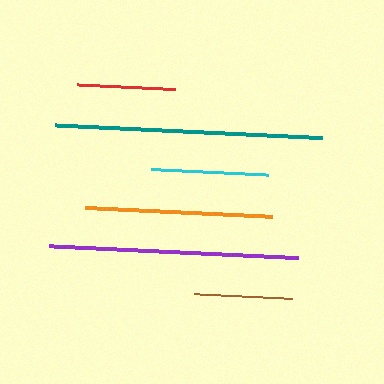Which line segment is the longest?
The teal line is the longest at approximately 267 pixels.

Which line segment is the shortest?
The red line is the shortest at approximately 98 pixels.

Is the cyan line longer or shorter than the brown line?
The cyan line is longer than the brown line.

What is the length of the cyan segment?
The cyan segment is approximately 118 pixels long.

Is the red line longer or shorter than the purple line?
The purple line is longer than the red line.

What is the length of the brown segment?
The brown segment is approximately 98 pixels long.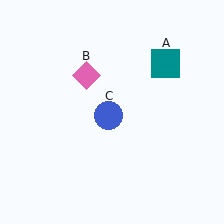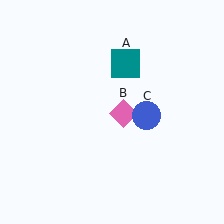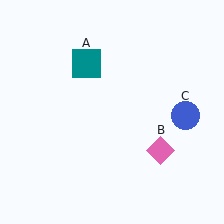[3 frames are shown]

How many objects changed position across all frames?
3 objects changed position: teal square (object A), pink diamond (object B), blue circle (object C).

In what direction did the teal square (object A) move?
The teal square (object A) moved left.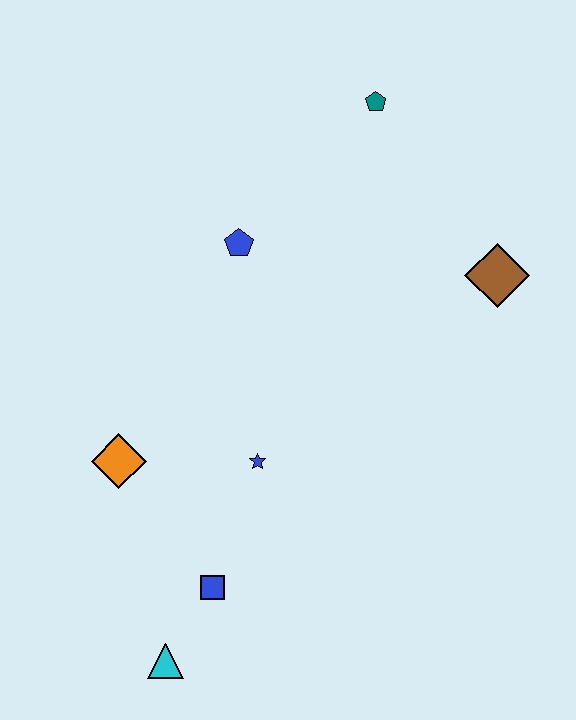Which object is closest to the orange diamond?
The blue star is closest to the orange diamond.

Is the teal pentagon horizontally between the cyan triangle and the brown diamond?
Yes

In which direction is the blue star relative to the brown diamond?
The blue star is to the left of the brown diamond.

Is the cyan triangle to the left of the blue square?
Yes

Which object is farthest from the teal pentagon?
The cyan triangle is farthest from the teal pentagon.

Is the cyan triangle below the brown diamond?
Yes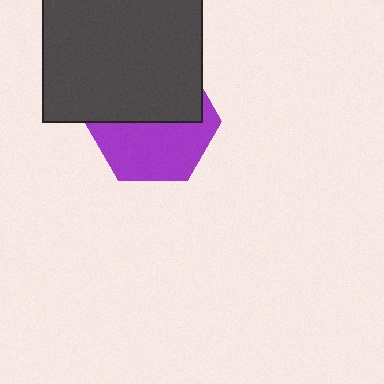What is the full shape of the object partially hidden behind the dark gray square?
The partially hidden object is a purple hexagon.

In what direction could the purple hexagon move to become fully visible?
The purple hexagon could move down. That would shift it out from behind the dark gray square entirely.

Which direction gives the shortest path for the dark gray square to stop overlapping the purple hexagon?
Moving up gives the shortest separation.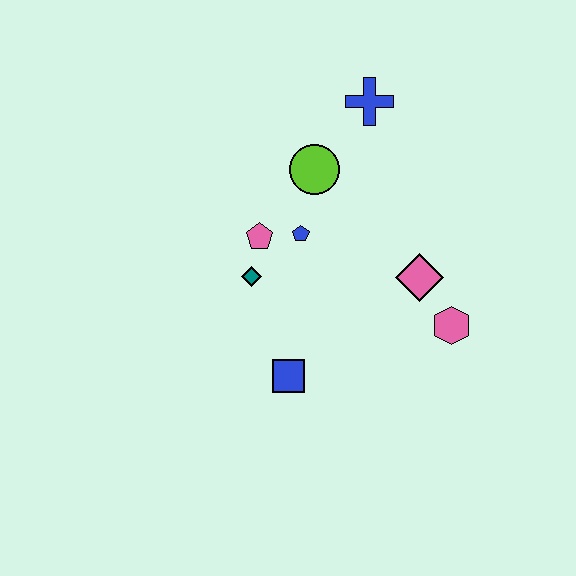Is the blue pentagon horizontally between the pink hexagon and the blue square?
Yes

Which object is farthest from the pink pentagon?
The pink hexagon is farthest from the pink pentagon.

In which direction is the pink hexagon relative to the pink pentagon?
The pink hexagon is to the right of the pink pentagon.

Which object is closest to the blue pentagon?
The pink pentagon is closest to the blue pentagon.